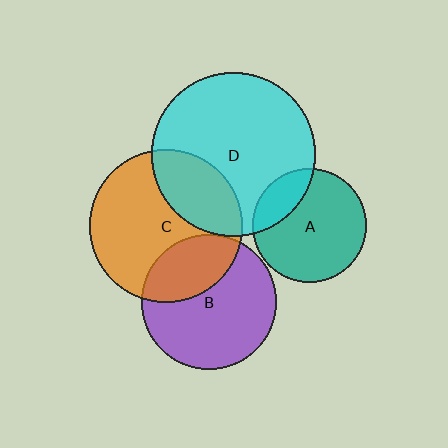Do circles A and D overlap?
Yes.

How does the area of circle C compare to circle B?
Approximately 1.3 times.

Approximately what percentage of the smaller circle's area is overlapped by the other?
Approximately 20%.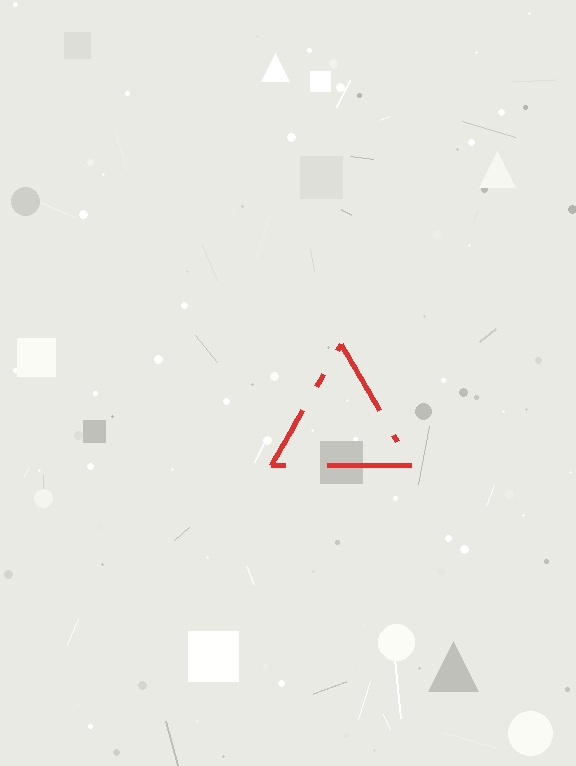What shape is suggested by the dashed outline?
The dashed outline suggests a triangle.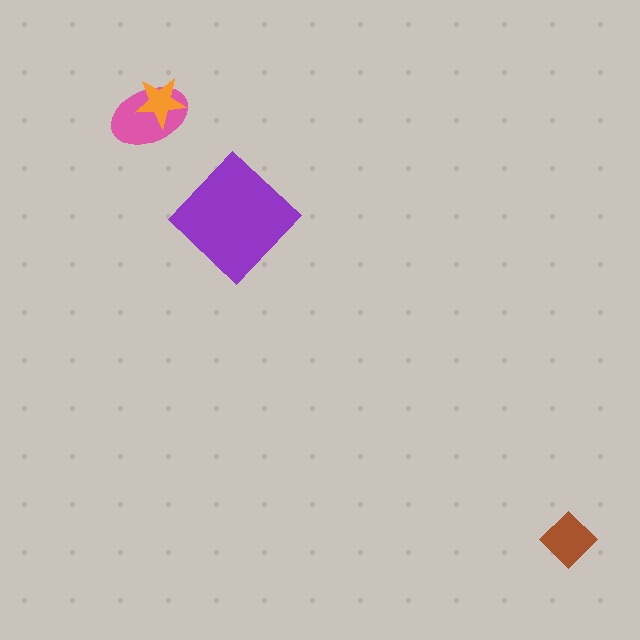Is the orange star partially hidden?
No, no other shape covers it.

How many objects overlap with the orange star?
1 object overlaps with the orange star.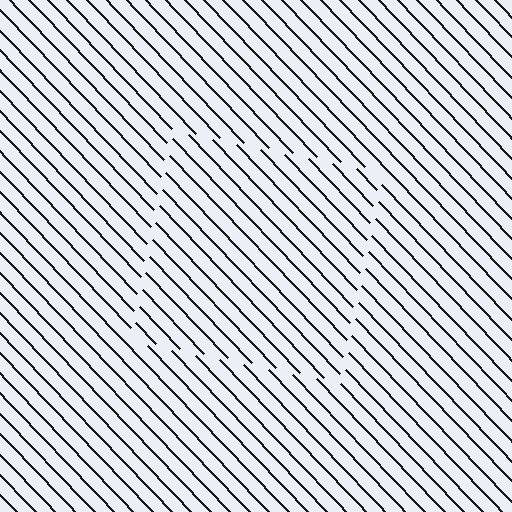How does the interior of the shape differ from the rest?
The interior of the shape contains the same grating, shifted by half a period — the contour is defined by the phase discontinuity where line-ends from the inner and outer gratings abut.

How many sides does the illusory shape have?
4 sides — the line-ends trace a square.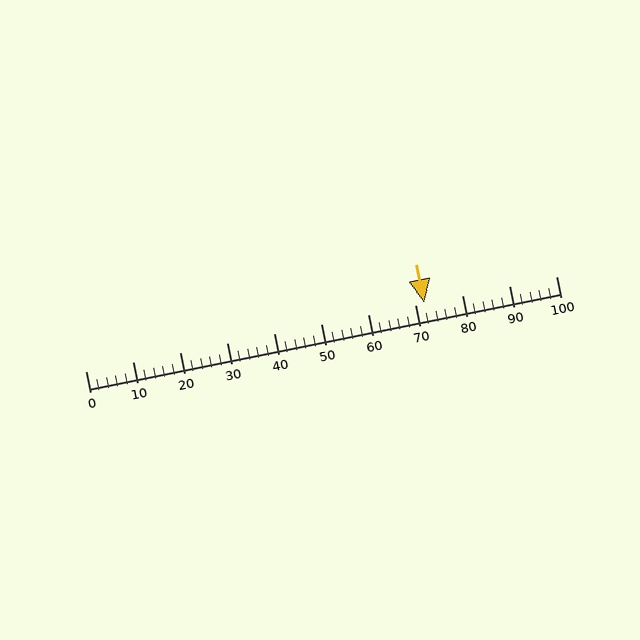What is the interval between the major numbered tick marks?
The major tick marks are spaced 10 units apart.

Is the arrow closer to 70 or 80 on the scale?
The arrow is closer to 70.